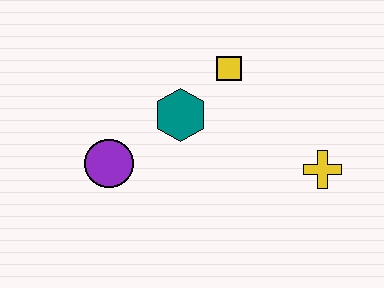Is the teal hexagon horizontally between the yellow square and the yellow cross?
No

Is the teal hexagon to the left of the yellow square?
Yes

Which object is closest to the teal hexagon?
The yellow square is closest to the teal hexagon.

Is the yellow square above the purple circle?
Yes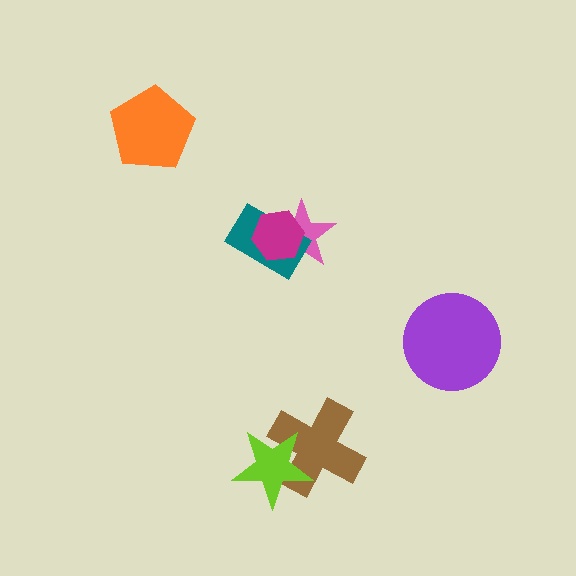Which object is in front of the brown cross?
The lime star is in front of the brown cross.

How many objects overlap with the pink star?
2 objects overlap with the pink star.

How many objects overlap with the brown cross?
1 object overlaps with the brown cross.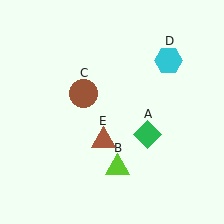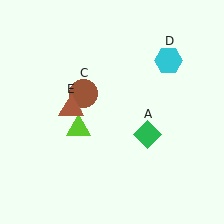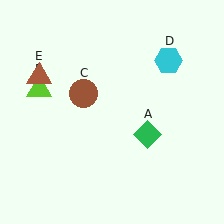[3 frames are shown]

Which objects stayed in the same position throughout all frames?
Green diamond (object A) and brown circle (object C) and cyan hexagon (object D) remained stationary.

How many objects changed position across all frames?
2 objects changed position: lime triangle (object B), brown triangle (object E).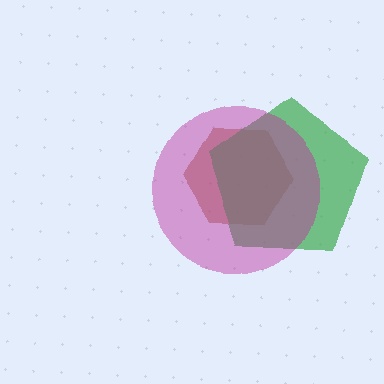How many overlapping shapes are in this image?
There are 3 overlapping shapes in the image.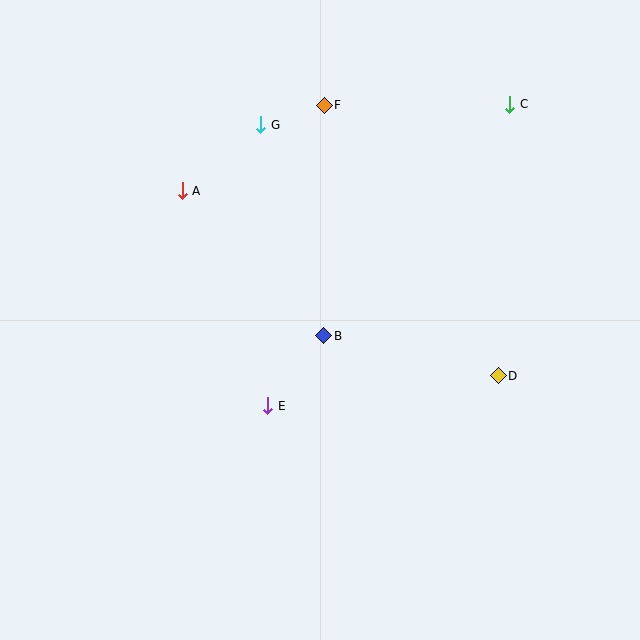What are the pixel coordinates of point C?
Point C is at (510, 104).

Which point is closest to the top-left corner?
Point A is closest to the top-left corner.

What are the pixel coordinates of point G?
Point G is at (261, 125).